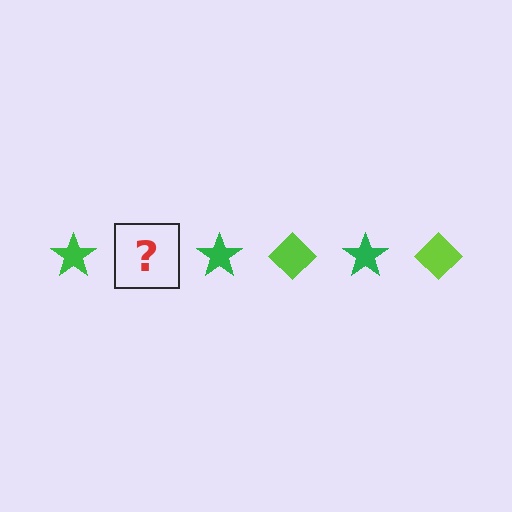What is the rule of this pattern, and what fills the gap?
The rule is that the pattern alternates between green star and lime diamond. The gap should be filled with a lime diamond.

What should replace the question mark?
The question mark should be replaced with a lime diamond.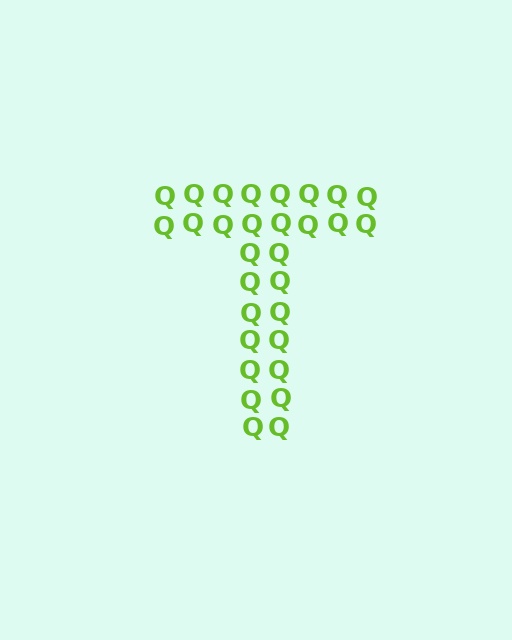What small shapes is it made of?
It is made of small letter Q's.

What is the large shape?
The large shape is the letter T.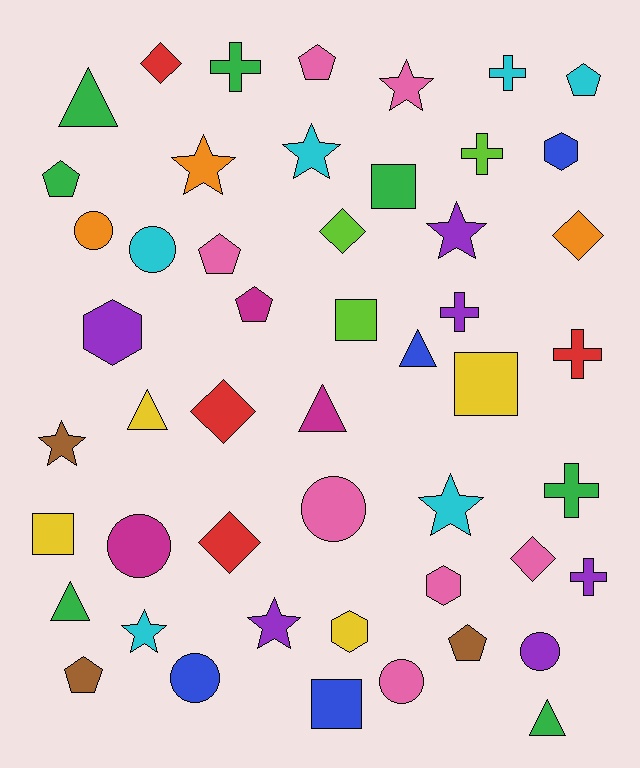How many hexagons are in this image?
There are 4 hexagons.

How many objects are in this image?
There are 50 objects.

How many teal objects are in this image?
There are no teal objects.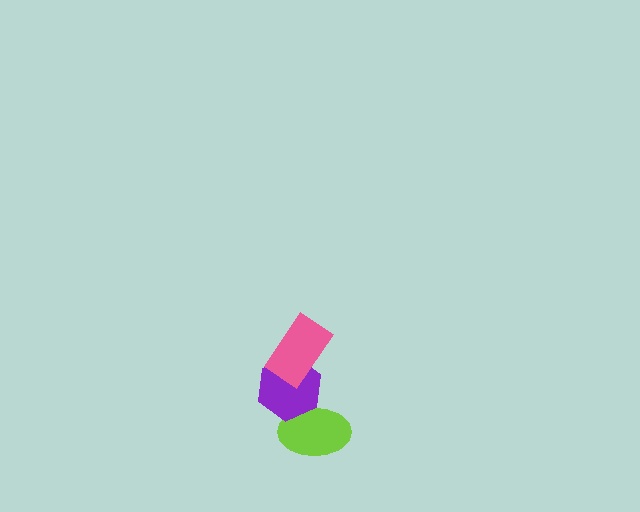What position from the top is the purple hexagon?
The purple hexagon is 2nd from the top.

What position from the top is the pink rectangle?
The pink rectangle is 1st from the top.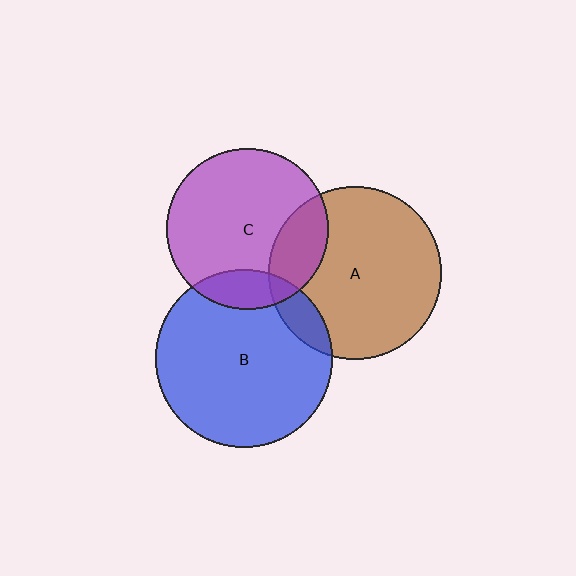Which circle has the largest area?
Circle B (blue).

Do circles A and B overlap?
Yes.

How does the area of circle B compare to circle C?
Approximately 1.2 times.